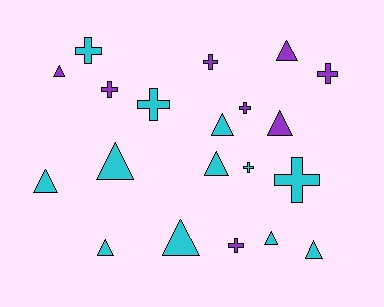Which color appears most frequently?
Cyan, with 12 objects.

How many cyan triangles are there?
There are 8 cyan triangles.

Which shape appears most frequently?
Triangle, with 11 objects.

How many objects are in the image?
There are 20 objects.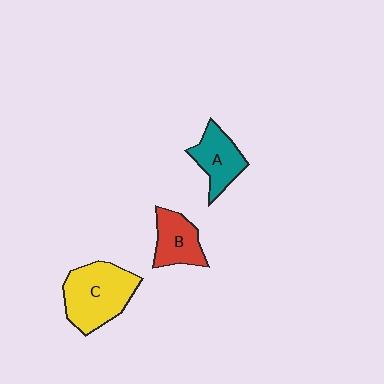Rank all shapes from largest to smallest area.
From largest to smallest: C (yellow), A (teal), B (red).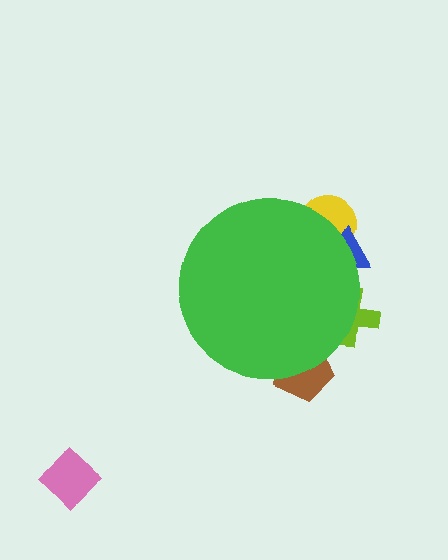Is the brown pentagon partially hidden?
Yes, the brown pentagon is partially hidden behind the green circle.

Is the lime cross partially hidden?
Yes, the lime cross is partially hidden behind the green circle.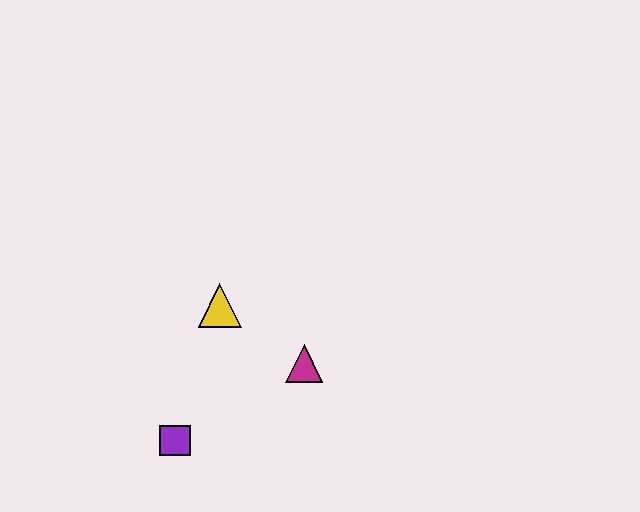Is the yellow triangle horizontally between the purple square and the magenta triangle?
Yes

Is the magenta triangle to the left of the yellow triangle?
No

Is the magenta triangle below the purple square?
No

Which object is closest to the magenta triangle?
The yellow triangle is closest to the magenta triangle.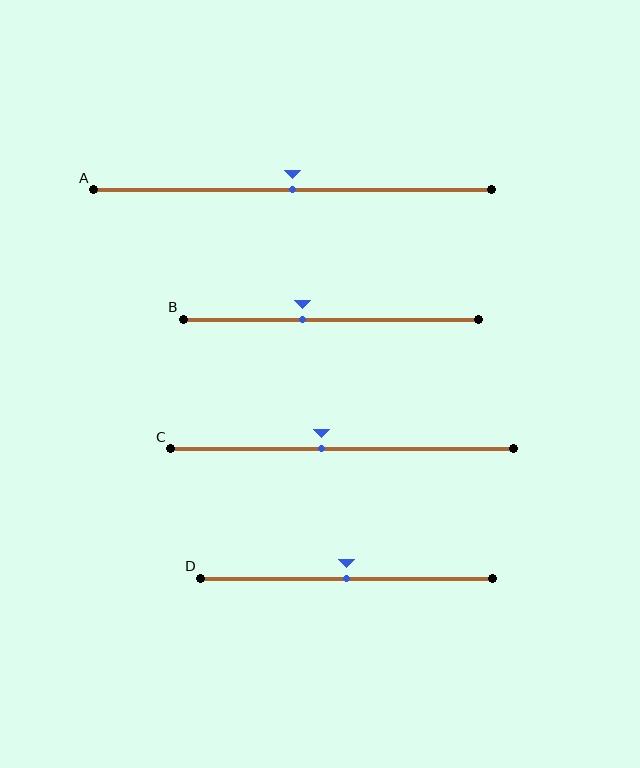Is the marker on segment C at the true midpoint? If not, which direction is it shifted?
No, the marker on segment C is shifted to the left by about 6% of the segment length.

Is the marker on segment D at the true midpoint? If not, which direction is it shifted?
Yes, the marker on segment D is at the true midpoint.